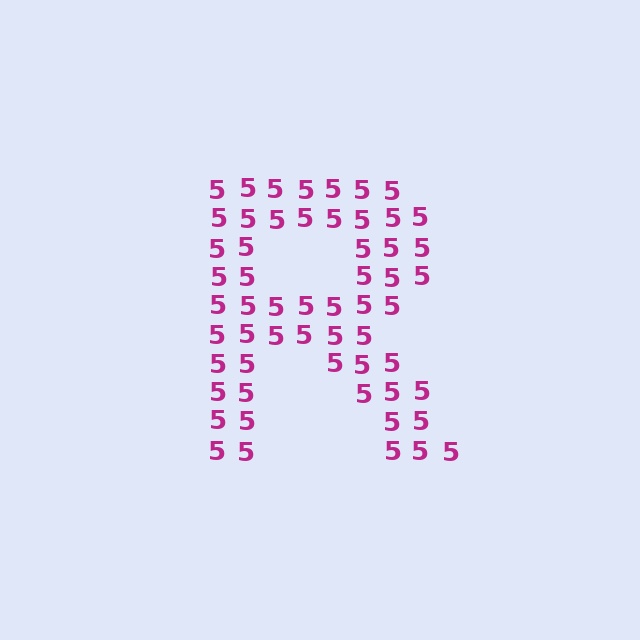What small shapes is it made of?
It is made of small digit 5's.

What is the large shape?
The large shape is the letter R.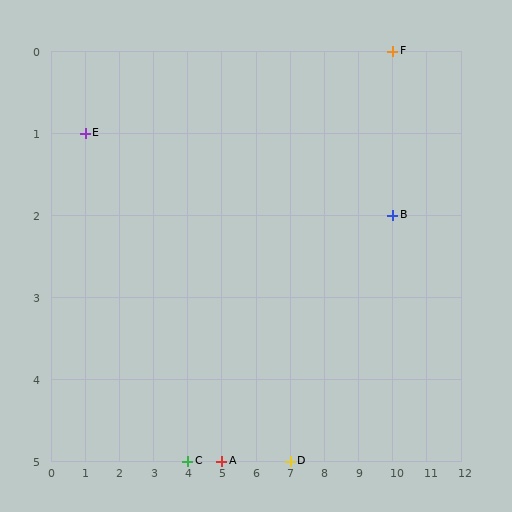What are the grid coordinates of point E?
Point E is at grid coordinates (1, 1).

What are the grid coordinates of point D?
Point D is at grid coordinates (7, 5).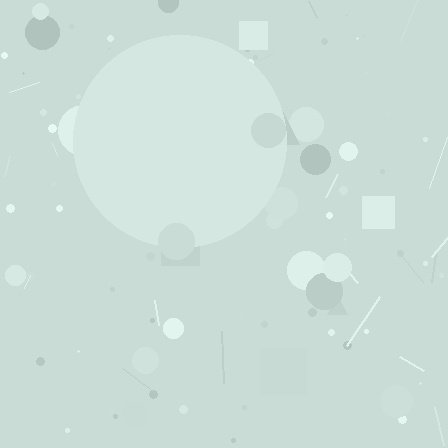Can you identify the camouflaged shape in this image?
The camouflaged shape is a circle.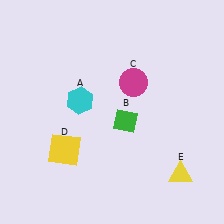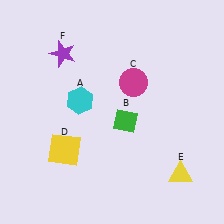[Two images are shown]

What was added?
A purple star (F) was added in Image 2.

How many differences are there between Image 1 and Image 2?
There is 1 difference between the two images.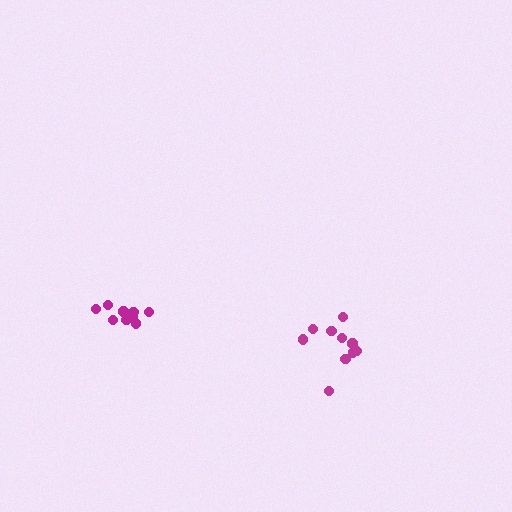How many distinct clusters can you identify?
There are 2 distinct clusters.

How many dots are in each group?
Group 1: 9 dots, Group 2: 10 dots (19 total).